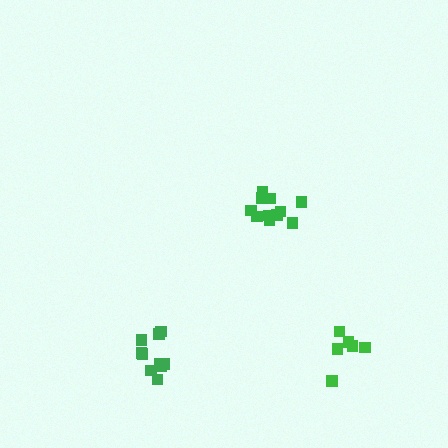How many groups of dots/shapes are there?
There are 3 groups.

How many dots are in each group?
Group 1: 6 dots, Group 2: 10 dots, Group 3: 11 dots (27 total).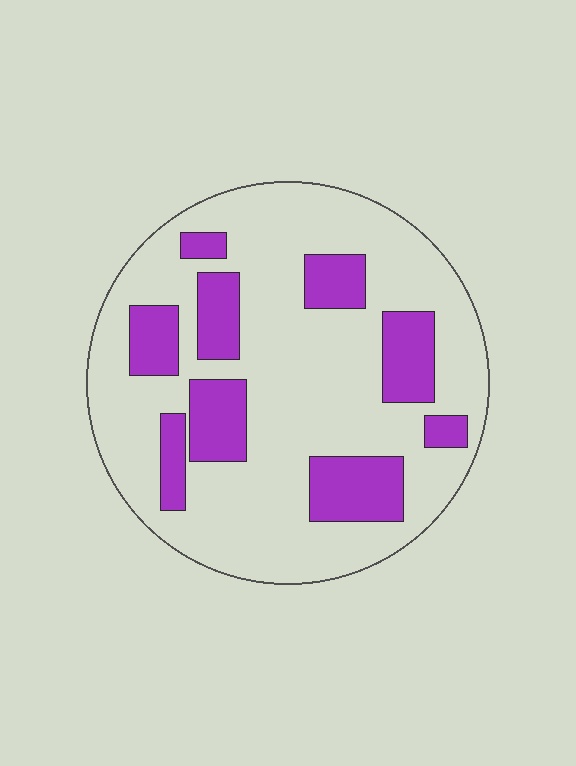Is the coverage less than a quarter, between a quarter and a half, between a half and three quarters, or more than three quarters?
Less than a quarter.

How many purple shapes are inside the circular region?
9.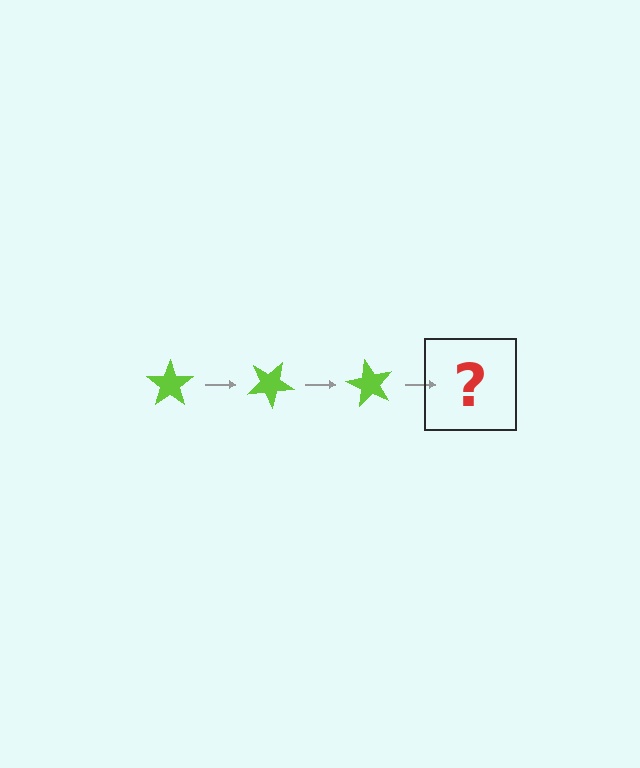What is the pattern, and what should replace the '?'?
The pattern is that the star rotates 30 degrees each step. The '?' should be a lime star rotated 90 degrees.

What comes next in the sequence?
The next element should be a lime star rotated 90 degrees.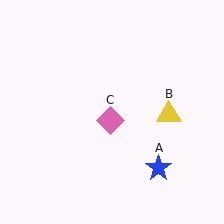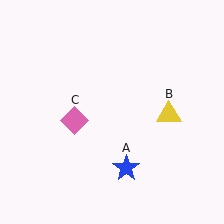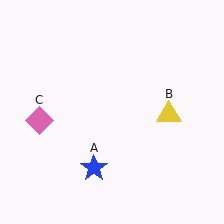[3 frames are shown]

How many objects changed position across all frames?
2 objects changed position: blue star (object A), pink diamond (object C).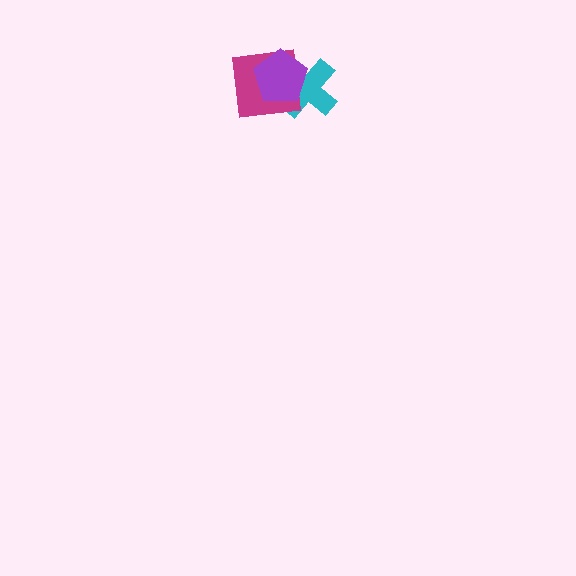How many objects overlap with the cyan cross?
2 objects overlap with the cyan cross.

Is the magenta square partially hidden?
Yes, it is partially covered by another shape.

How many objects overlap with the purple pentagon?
2 objects overlap with the purple pentagon.